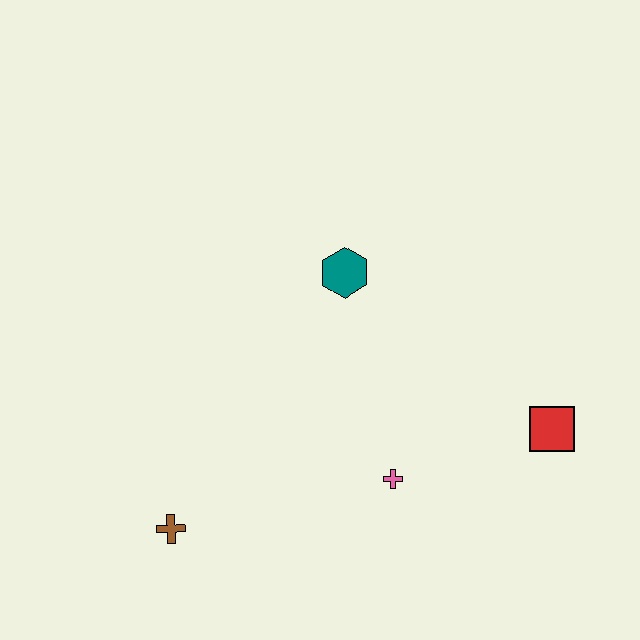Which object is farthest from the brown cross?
The red square is farthest from the brown cross.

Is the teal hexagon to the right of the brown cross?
Yes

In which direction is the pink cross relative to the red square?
The pink cross is to the left of the red square.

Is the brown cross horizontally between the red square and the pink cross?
No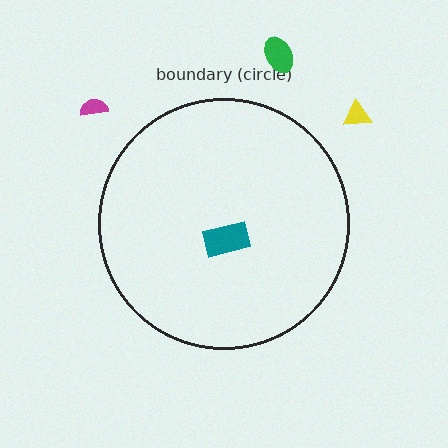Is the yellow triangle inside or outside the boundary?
Outside.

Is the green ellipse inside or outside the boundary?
Outside.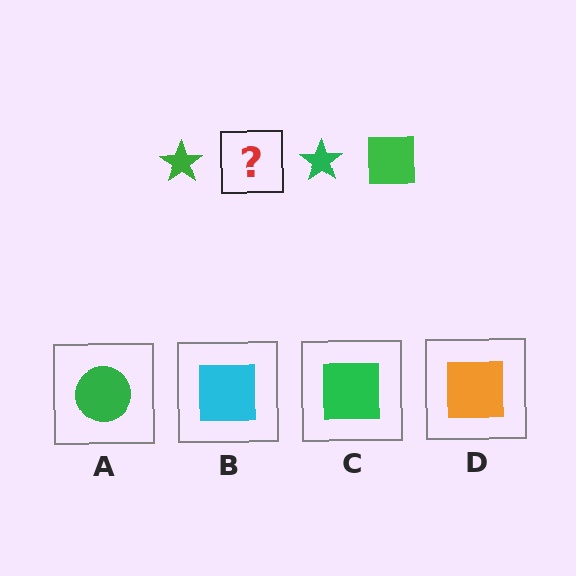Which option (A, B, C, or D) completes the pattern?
C.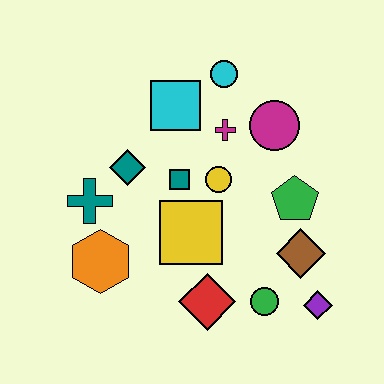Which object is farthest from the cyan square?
The purple diamond is farthest from the cyan square.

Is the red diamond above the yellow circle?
No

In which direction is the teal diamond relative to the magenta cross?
The teal diamond is to the left of the magenta cross.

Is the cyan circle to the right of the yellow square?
Yes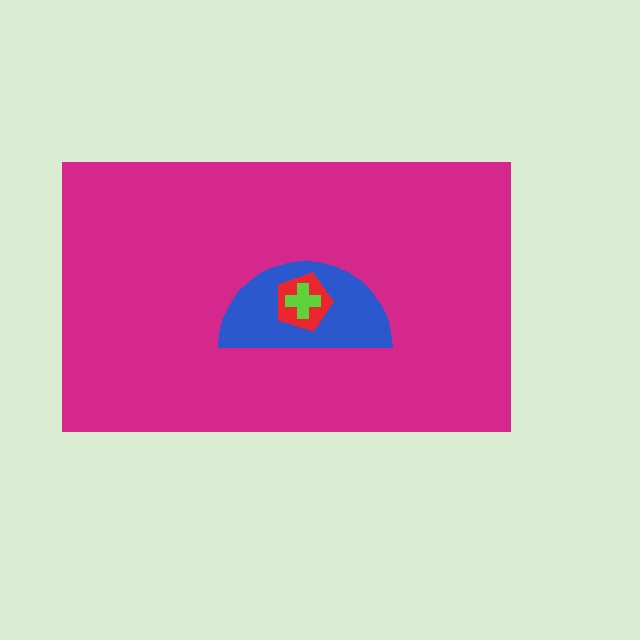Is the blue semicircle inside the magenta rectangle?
Yes.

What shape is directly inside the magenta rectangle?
The blue semicircle.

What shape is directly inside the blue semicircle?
The red pentagon.